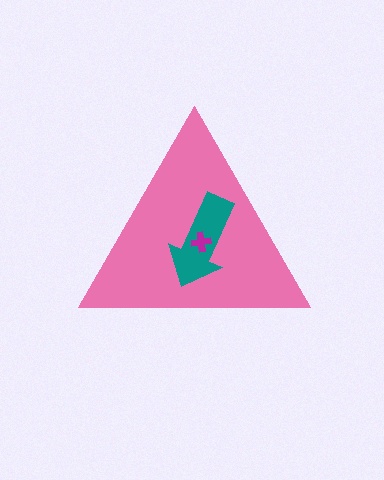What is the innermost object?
The magenta cross.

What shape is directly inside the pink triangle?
The teal arrow.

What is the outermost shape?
The pink triangle.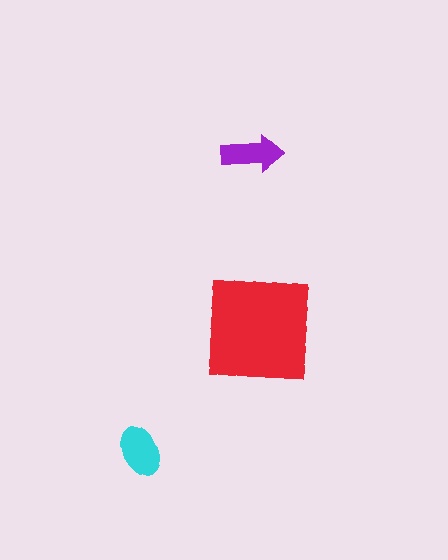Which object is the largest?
The red square.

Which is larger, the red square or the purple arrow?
The red square.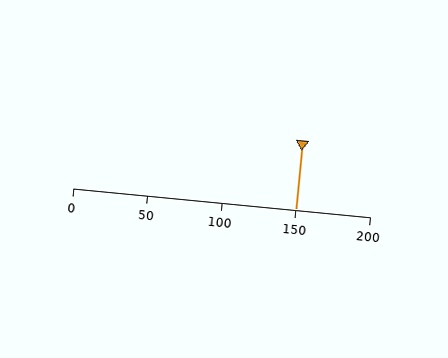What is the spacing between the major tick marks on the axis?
The major ticks are spaced 50 apart.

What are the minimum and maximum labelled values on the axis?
The axis runs from 0 to 200.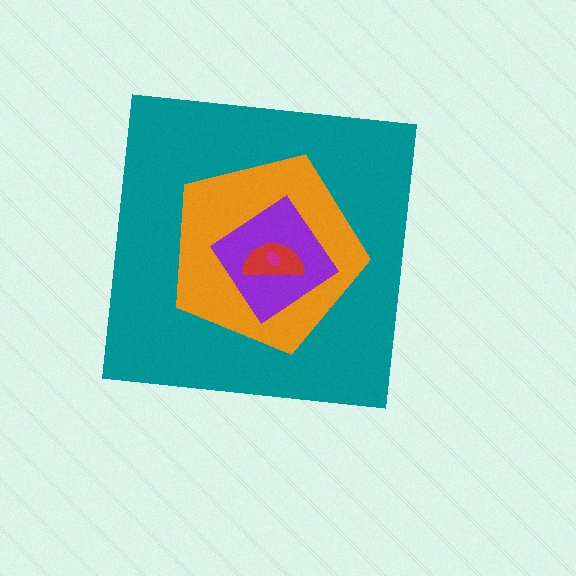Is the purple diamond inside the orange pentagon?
Yes.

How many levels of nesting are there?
5.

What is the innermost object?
The magenta ellipse.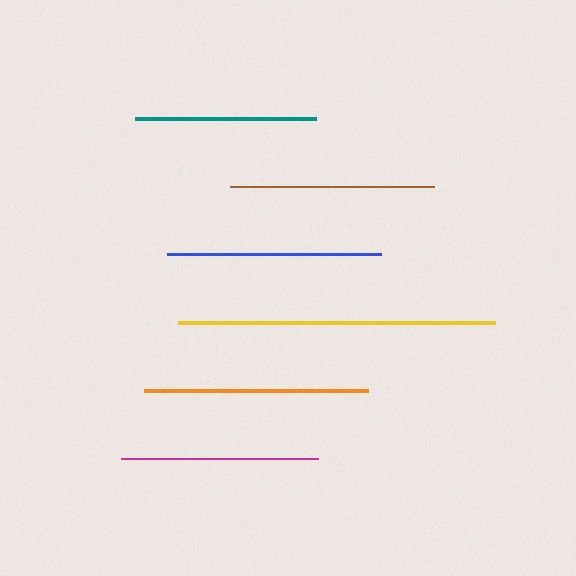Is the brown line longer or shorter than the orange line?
The orange line is longer than the brown line.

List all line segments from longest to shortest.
From longest to shortest: yellow, orange, blue, brown, magenta, teal.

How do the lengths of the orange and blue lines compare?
The orange and blue lines are approximately the same length.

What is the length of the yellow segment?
The yellow segment is approximately 317 pixels long.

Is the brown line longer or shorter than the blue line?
The blue line is longer than the brown line.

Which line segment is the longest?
The yellow line is the longest at approximately 317 pixels.